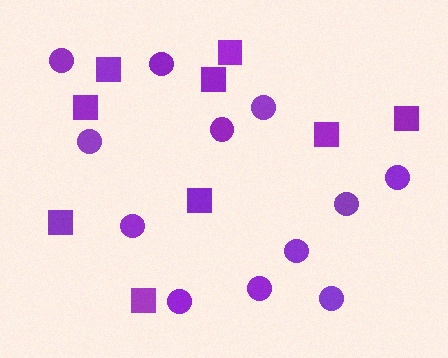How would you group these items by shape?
There are 2 groups: one group of circles (12) and one group of squares (9).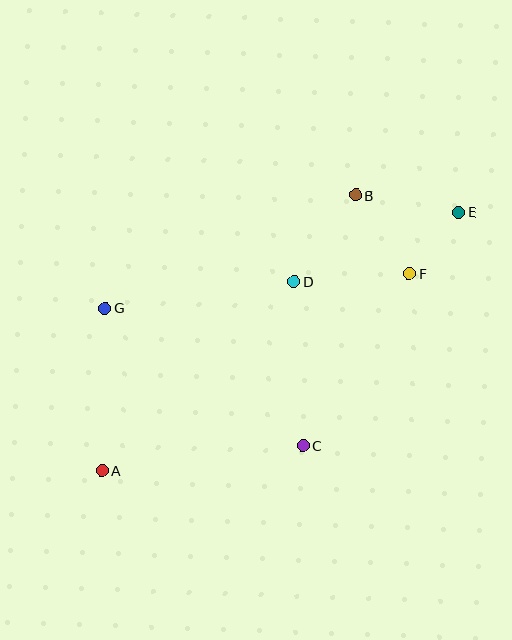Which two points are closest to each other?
Points E and F are closest to each other.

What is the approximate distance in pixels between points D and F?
The distance between D and F is approximately 115 pixels.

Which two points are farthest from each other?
Points A and E are farthest from each other.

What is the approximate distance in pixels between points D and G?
The distance between D and G is approximately 191 pixels.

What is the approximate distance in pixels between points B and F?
The distance between B and F is approximately 95 pixels.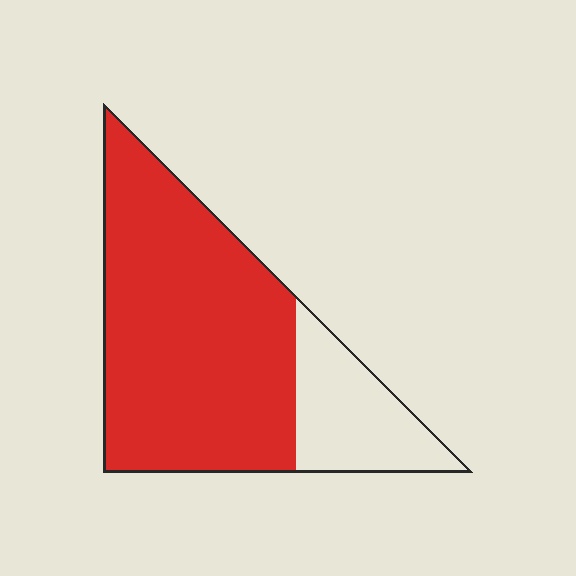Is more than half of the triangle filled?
Yes.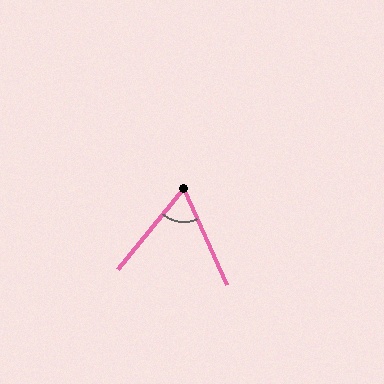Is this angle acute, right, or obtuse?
It is acute.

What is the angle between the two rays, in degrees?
Approximately 63 degrees.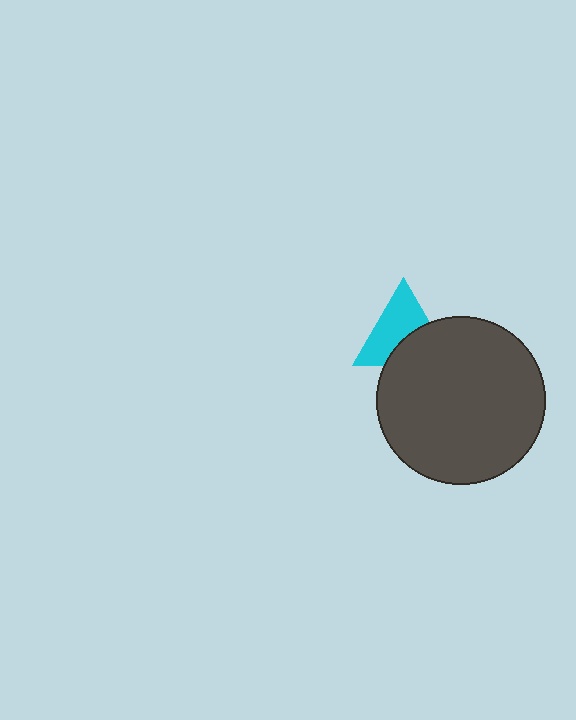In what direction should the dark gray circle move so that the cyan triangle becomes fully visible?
The dark gray circle should move down. That is the shortest direction to clear the overlap and leave the cyan triangle fully visible.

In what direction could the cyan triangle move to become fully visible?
The cyan triangle could move up. That would shift it out from behind the dark gray circle entirely.